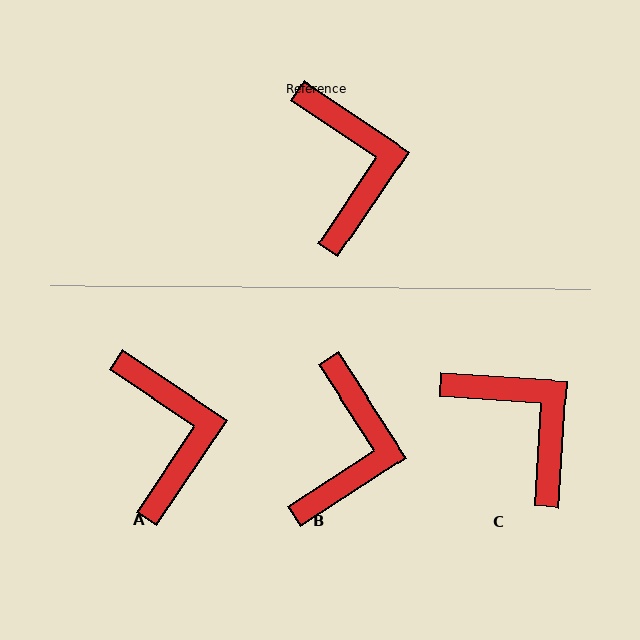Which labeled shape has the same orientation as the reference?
A.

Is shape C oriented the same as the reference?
No, it is off by about 30 degrees.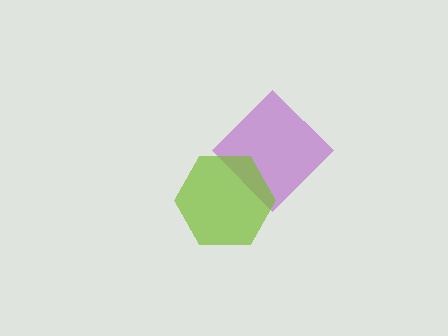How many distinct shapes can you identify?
There are 2 distinct shapes: a purple diamond, a lime hexagon.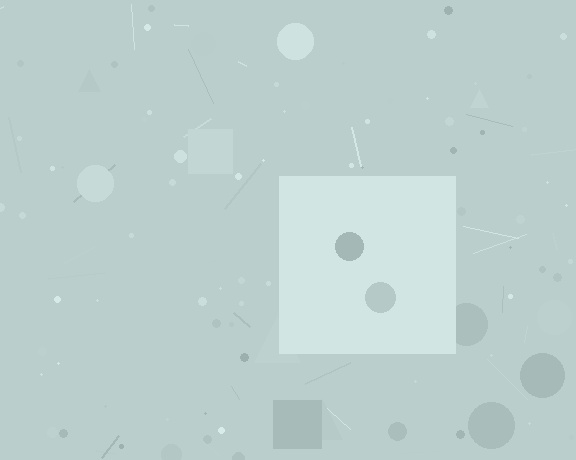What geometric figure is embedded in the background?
A square is embedded in the background.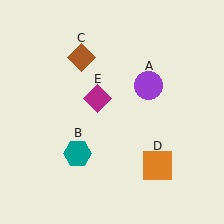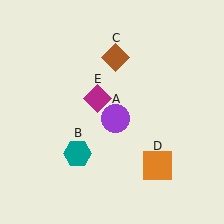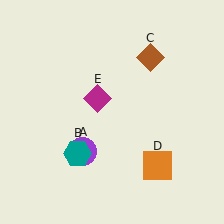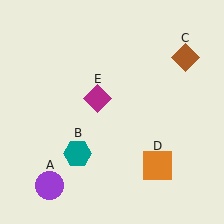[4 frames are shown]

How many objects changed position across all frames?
2 objects changed position: purple circle (object A), brown diamond (object C).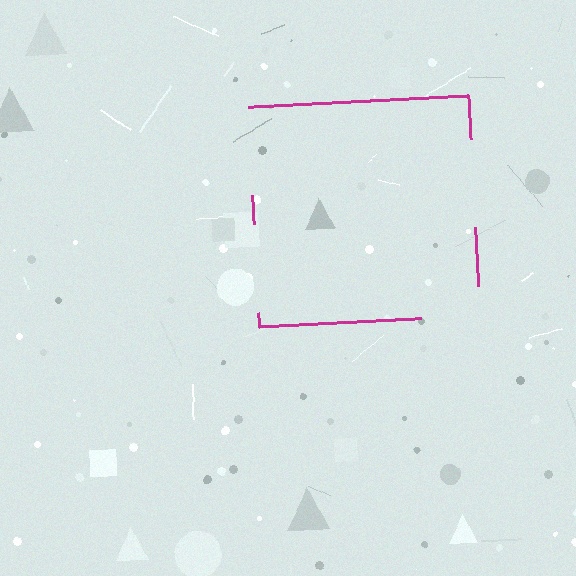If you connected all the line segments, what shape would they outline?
They would outline a square.